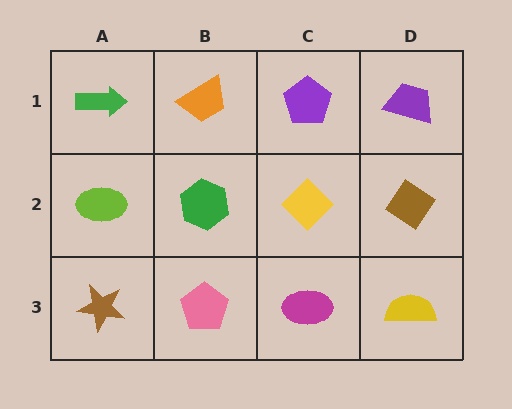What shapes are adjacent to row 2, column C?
A purple pentagon (row 1, column C), a magenta ellipse (row 3, column C), a green hexagon (row 2, column B), a brown diamond (row 2, column D).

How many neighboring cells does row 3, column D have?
2.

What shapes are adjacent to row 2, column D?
A purple trapezoid (row 1, column D), a yellow semicircle (row 3, column D), a yellow diamond (row 2, column C).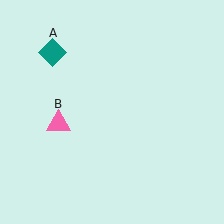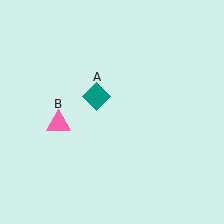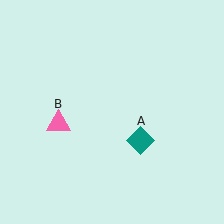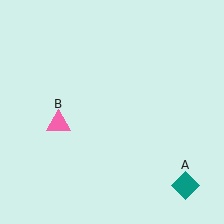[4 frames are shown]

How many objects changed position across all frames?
1 object changed position: teal diamond (object A).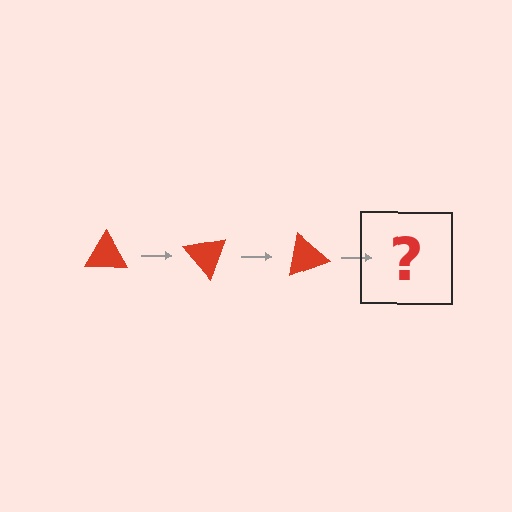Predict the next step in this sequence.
The next step is a red triangle rotated 150 degrees.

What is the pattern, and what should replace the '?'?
The pattern is that the triangle rotates 50 degrees each step. The '?' should be a red triangle rotated 150 degrees.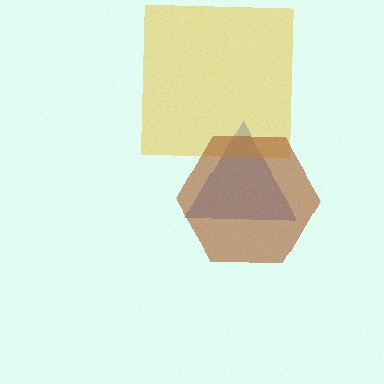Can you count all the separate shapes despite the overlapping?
Yes, there are 3 separate shapes.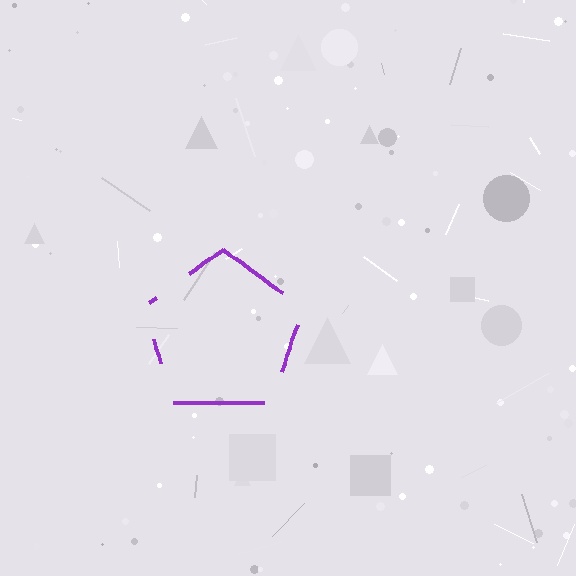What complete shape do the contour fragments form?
The contour fragments form a pentagon.